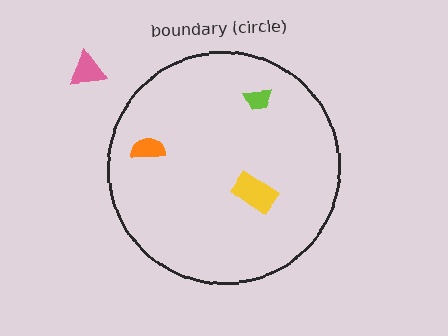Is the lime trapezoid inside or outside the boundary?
Inside.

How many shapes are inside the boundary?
3 inside, 1 outside.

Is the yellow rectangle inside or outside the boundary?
Inside.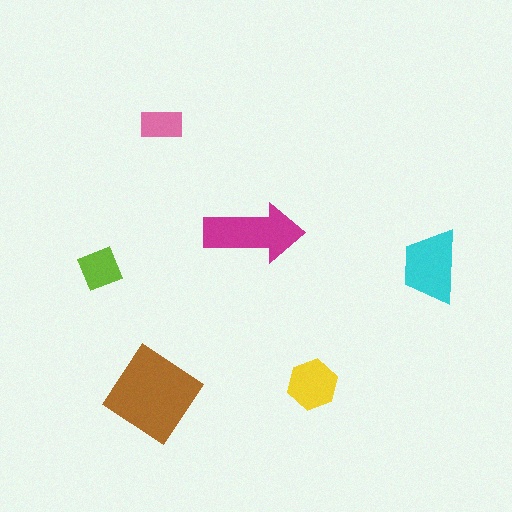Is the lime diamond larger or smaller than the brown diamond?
Smaller.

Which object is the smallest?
The pink rectangle.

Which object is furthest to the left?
The lime diamond is leftmost.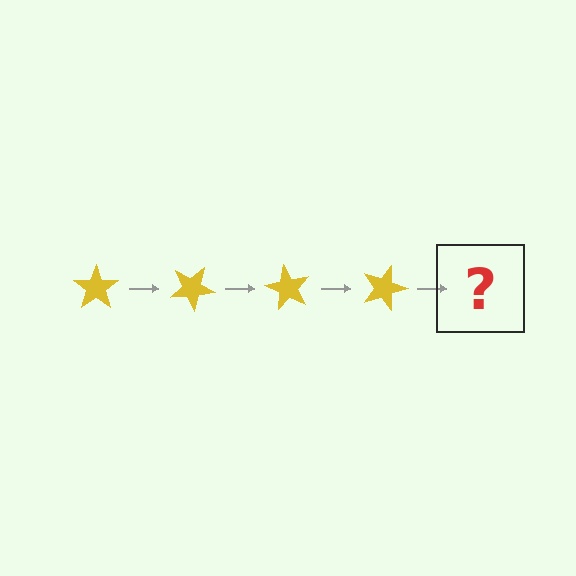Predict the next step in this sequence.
The next step is a yellow star rotated 120 degrees.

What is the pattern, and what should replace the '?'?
The pattern is that the star rotates 30 degrees each step. The '?' should be a yellow star rotated 120 degrees.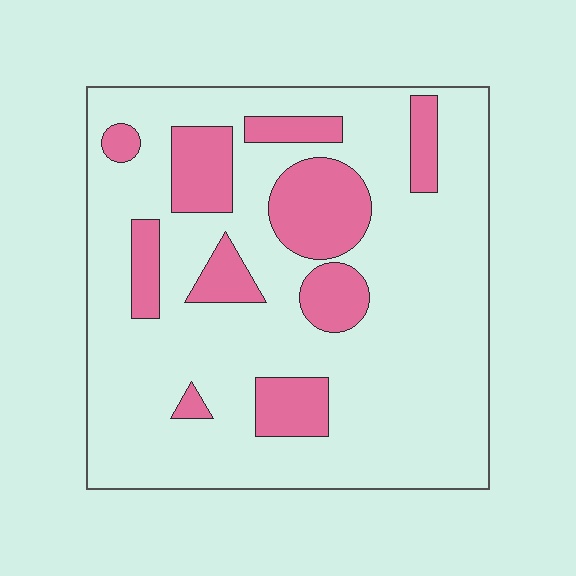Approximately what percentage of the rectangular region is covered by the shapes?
Approximately 20%.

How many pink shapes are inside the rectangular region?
10.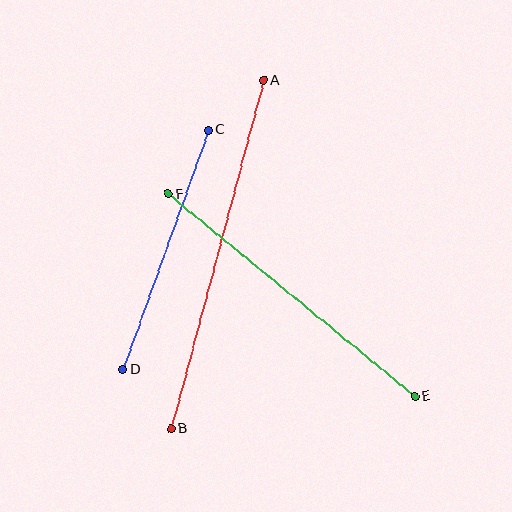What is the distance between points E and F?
The distance is approximately 319 pixels.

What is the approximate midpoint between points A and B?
The midpoint is at approximately (217, 254) pixels.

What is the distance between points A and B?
The distance is approximately 360 pixels.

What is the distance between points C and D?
The distance is approximately 254 pixels.